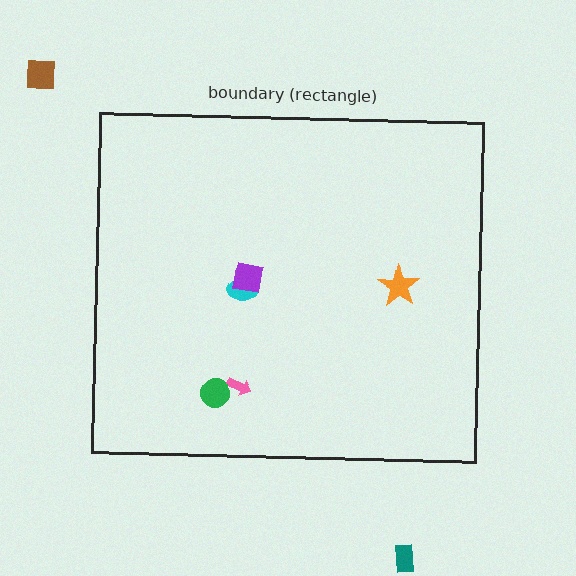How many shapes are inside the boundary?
5 inside, 2 outside.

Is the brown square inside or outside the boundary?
Outside.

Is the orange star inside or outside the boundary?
Inside.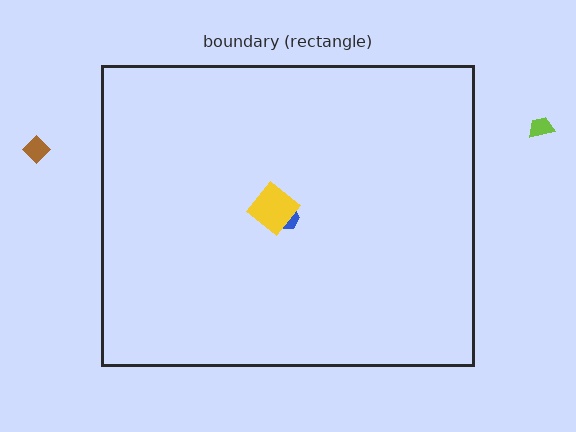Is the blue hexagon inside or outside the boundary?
Inside.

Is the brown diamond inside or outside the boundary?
Outside.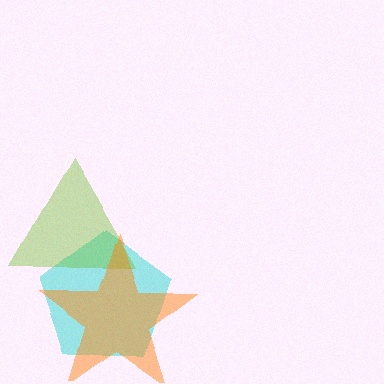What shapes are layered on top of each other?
The layered shapes are: a cyan pentagon, a lime triangle, an orange star.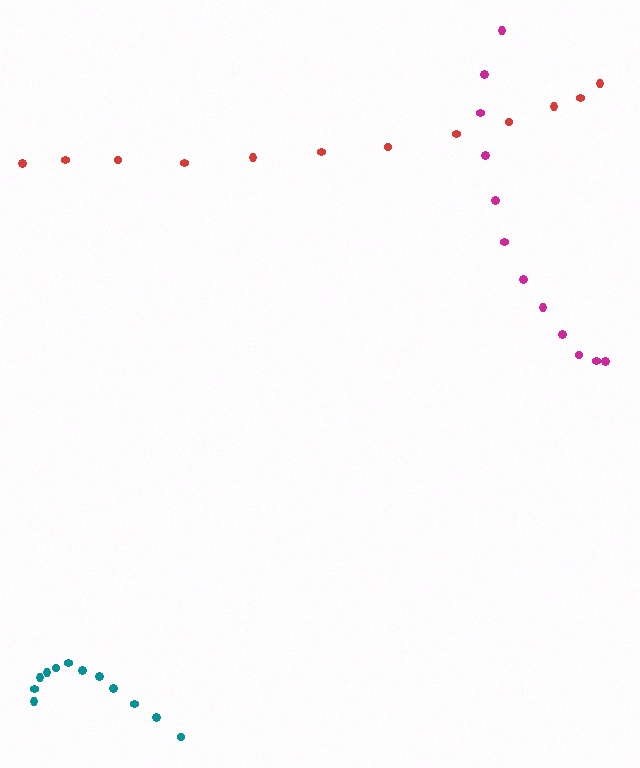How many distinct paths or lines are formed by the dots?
There are 3 distinct paths.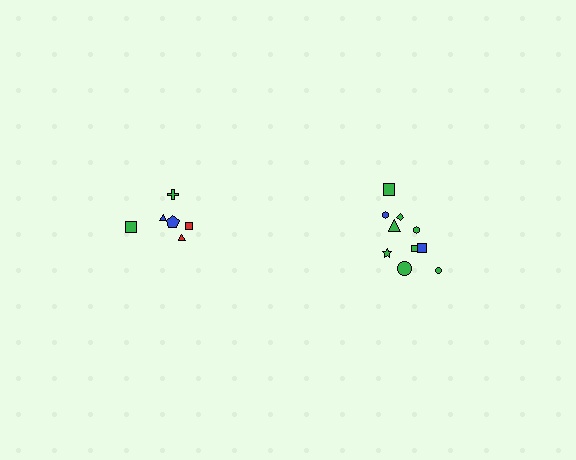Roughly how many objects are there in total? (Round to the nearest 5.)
Roughly 15 objects in total.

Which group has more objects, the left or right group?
The right group.